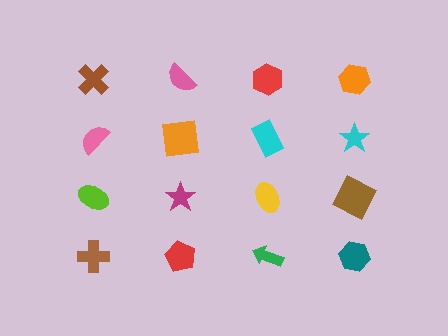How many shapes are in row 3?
4 shapes.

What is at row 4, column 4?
A teal hexagon.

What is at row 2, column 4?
A cyan star.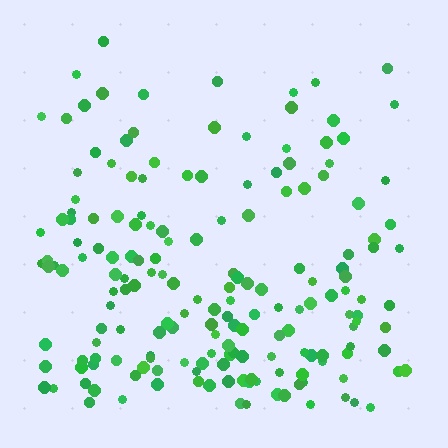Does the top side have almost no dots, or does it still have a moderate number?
Still a moderate number, just noticeably fewer than the bottom.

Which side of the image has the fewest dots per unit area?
The top.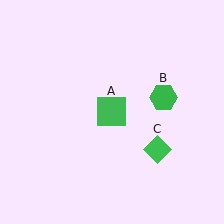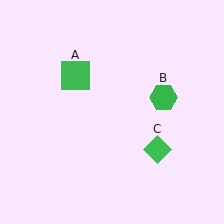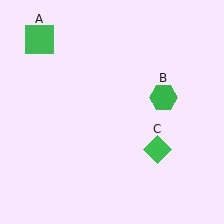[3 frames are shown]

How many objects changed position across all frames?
1 object changed position: green square (object A).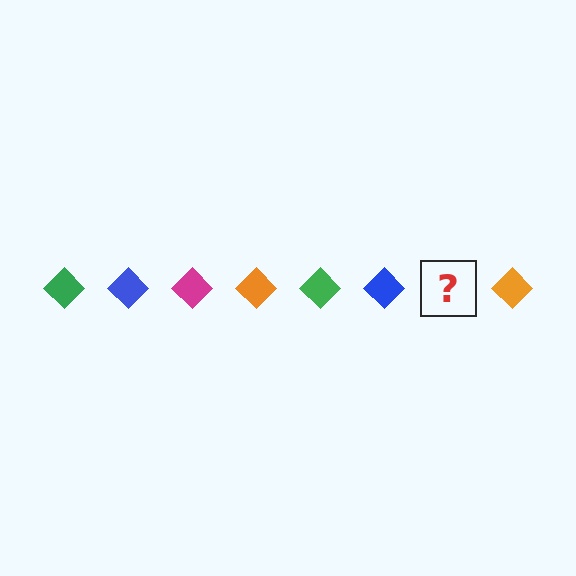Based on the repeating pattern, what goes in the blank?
The blank should be a magenta diamond.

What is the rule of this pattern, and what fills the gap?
The rule is that the pattern cycles through green, blue, magenta, orange diamonds. The gap should be filled with a magenta diamond.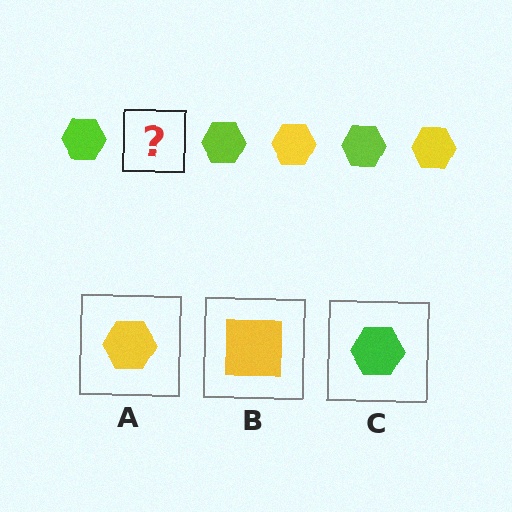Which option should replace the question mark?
Option A.